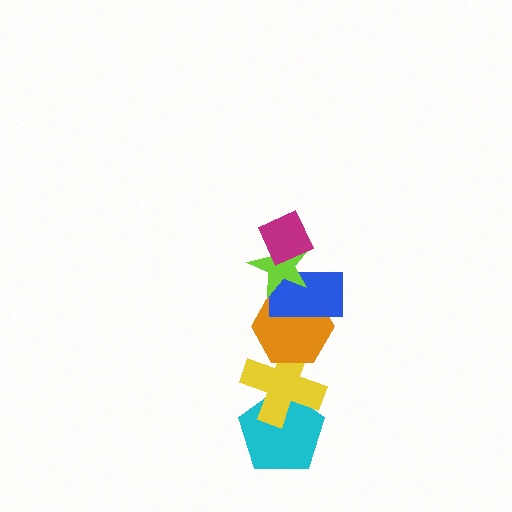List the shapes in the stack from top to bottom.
From top to bottom: the magenta diamond, the lime star, the blue rectangle, the orange hexagon, the yellow cross, the cyan pentagon.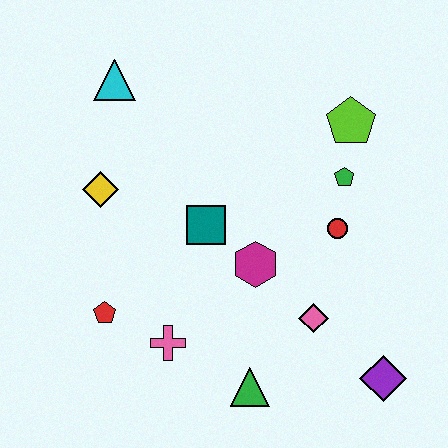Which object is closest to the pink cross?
The red pentagon is closest to the pink cross.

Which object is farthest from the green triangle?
The cyan triangle is farthest from the green triangle.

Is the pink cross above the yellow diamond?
No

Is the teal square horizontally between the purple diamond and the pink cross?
Yes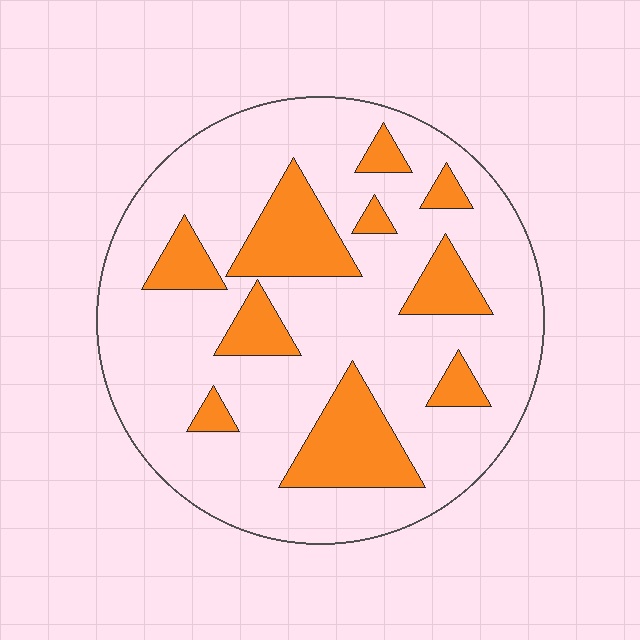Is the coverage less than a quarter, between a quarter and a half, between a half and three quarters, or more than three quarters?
Less than a quarter.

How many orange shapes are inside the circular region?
10.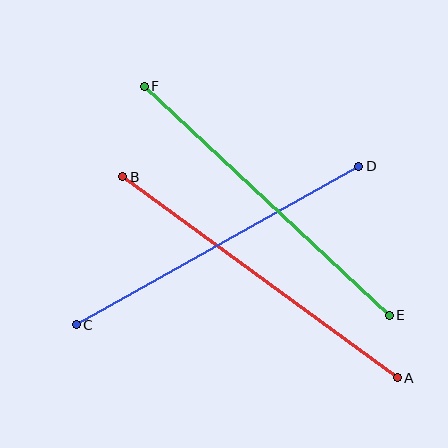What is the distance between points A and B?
The distance is approximately 340 pixels.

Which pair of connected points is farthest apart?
Points A and B are farthest apart.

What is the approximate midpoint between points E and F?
The midpoint is at approximately (267, 201) pixels.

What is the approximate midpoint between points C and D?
The midpoint is at approximately (218, 245) pixels.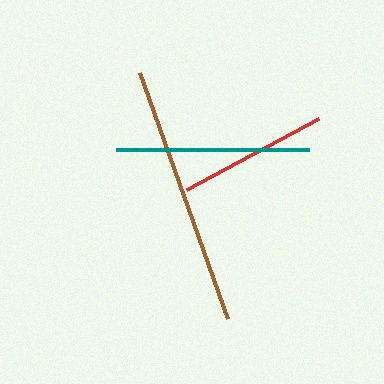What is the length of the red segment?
The red segment is approximately 150 pixels long.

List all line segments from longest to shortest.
From longest to shortest: brown, teal, red.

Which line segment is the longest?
The brown line is the longest at approximately 261 pixels.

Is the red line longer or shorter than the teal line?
The teal line is longer than the red line.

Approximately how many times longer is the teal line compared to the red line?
The teal line is approximately 1.3 times the length of the red line.